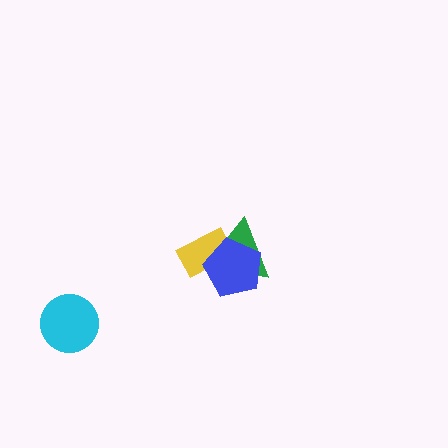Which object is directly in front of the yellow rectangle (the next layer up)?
The green triangle is directly in front of the yellow rectangle.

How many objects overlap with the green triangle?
2 objects overlap with the green triangle.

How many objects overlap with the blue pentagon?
2 objects overlap with the blue pentagon.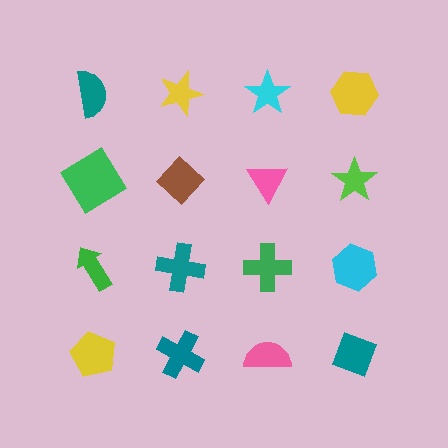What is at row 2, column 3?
A pink triangle.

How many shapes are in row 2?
4 shapes.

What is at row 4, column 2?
A teal cross.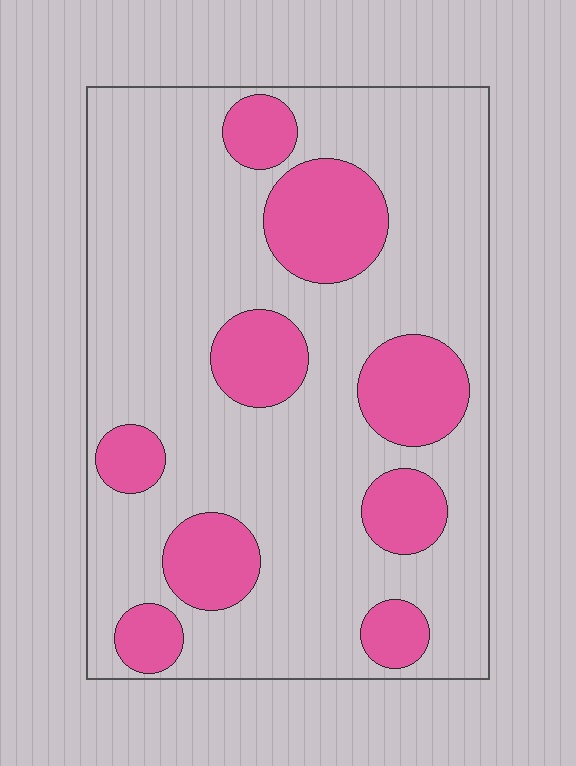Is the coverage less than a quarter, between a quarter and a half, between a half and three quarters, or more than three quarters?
Less than a quarter.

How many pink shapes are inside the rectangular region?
9.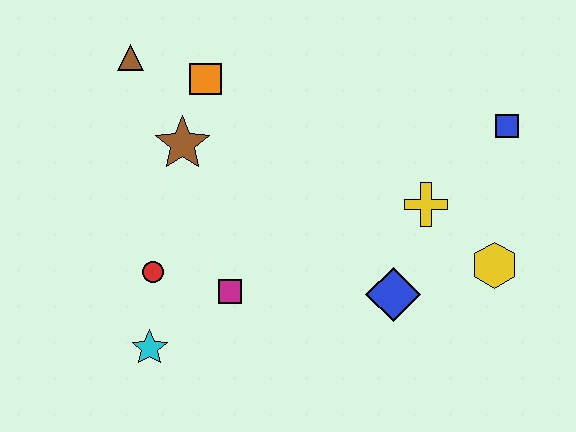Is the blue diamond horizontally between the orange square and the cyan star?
No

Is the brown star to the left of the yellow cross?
Yes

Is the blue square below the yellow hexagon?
No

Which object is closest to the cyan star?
The red circle is closest to the cyan star.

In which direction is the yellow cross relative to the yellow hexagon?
The yellow cross is to the left of the yellow hexagon.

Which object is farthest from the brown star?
The yellow hexagon is farthest from the brown star.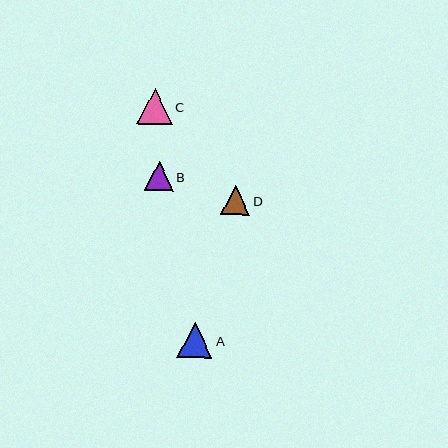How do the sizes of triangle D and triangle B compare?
Triangle D and triangle B are approximately the same size.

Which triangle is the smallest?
Triangle B is the smallest with a size of approximately 29 pixels.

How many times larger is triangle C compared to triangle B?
Triangle C is approximately 1.3 times the size of triangle B.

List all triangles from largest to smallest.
From largest to smallest: C, A, D, B.